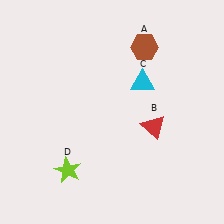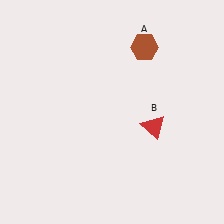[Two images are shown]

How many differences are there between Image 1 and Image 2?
There are 2 differences between the two images.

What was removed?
The lime star (D), the cyan triangle (C) were removed in Image 2.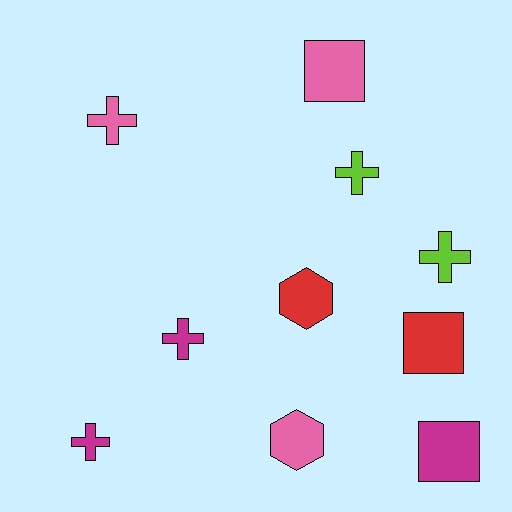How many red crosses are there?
There are no red crosses.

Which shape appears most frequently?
Cross, with 5 objects.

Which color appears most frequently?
Magenta, with 3 objects.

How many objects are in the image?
There are 10 objects.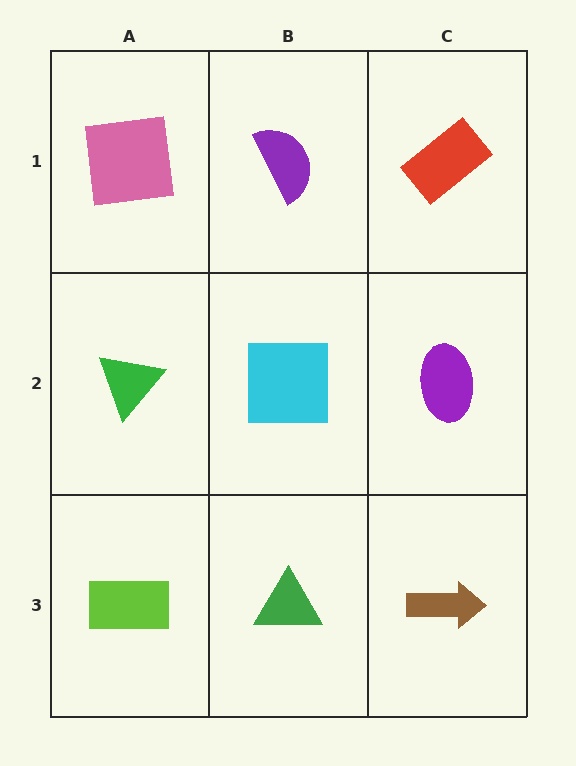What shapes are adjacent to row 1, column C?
A purple ellipse (row 2, column C), a purple semicircle (row 1, column B).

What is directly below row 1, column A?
A green triangle.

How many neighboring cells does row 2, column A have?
3.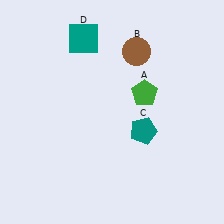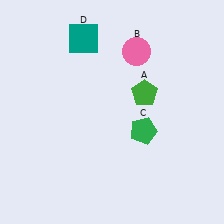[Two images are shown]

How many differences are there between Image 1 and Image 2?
There are 2 differences between the two images.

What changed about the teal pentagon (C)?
In Image 1, C is teal. In Image 2, it changed to green.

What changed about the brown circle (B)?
In Image 1, B is brown. In Image 2, it changed to pink.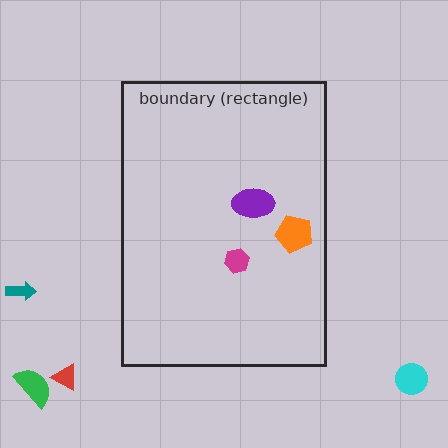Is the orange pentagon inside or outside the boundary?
Inside.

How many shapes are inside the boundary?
3 inside, 4 outside.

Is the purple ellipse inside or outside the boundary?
Inside.